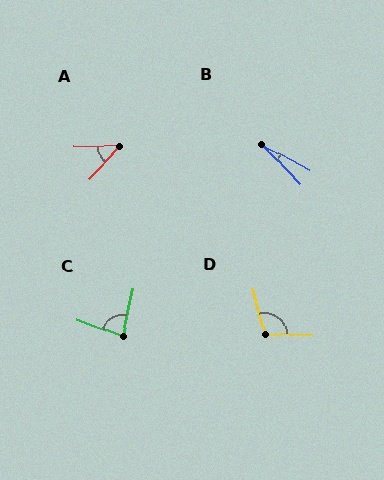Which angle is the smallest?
B, at approximately 18 degrees.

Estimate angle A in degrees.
Approximately 47 degrees.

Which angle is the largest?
D, at approximately 106 degrees.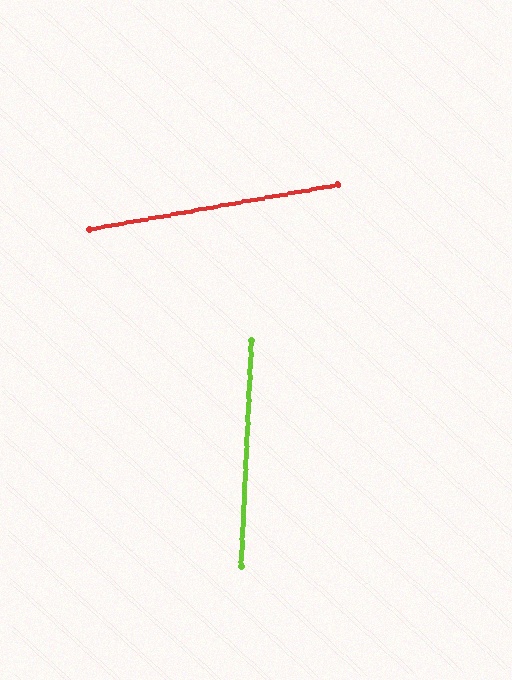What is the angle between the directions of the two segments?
Approximately 77 degrees.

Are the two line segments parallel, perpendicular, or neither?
Neither parallel nor perpendicular — they differ by about 77°.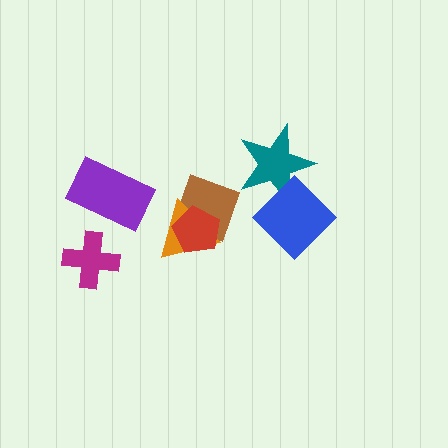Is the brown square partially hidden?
Yes, it is partially covered by another shape.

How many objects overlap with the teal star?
1 object overlaps with the teal star.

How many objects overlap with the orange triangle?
2 objects overlap with the orange triangle.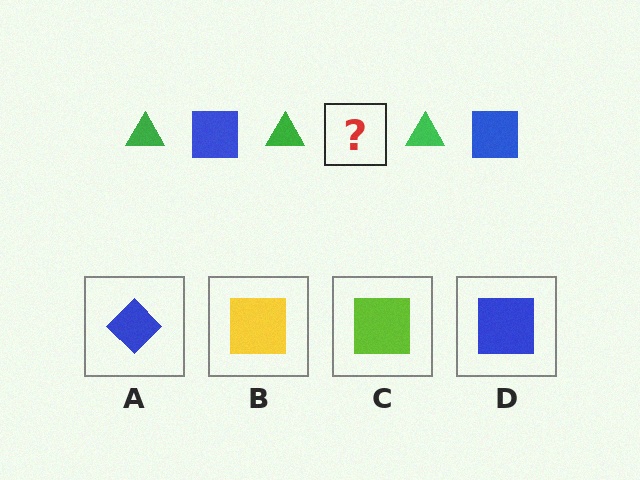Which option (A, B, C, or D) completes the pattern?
D.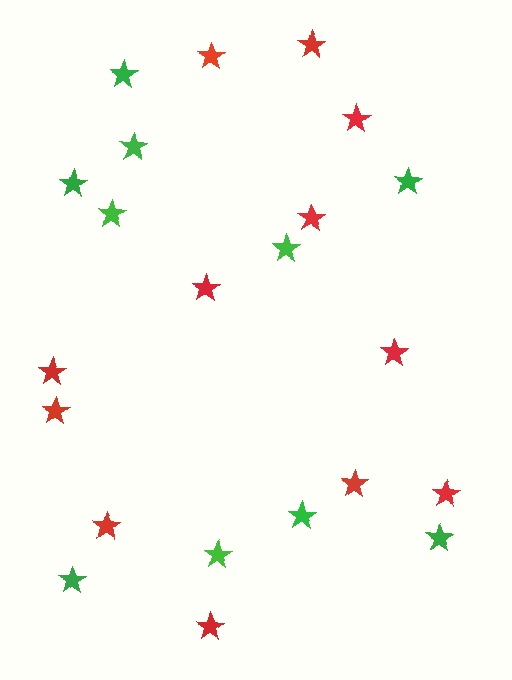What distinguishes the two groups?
There are 2 groups: one group of green stars (10) and one group of red stars (12).